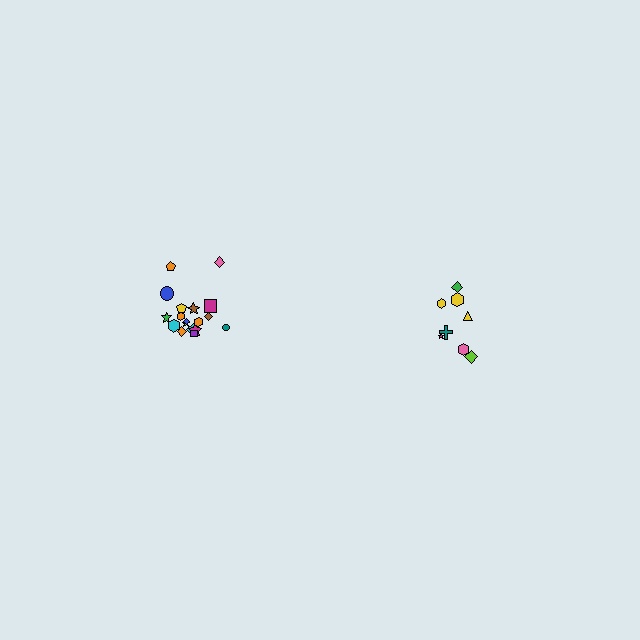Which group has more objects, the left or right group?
The left group.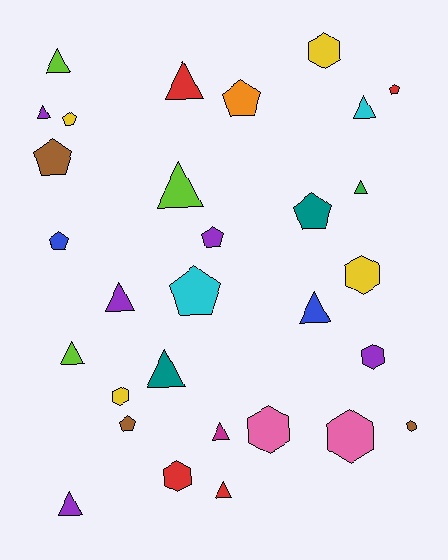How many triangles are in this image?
There are 13 triangles.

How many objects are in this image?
There are 30 objects.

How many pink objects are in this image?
There are 2 pink objects.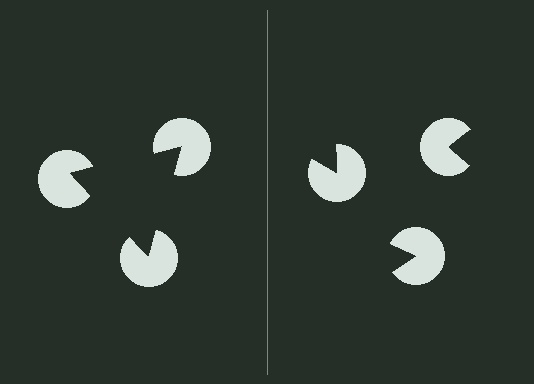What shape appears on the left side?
An illusory triangle.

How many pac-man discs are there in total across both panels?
6 — 3 on each side.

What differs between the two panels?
The pac-man discs are positioned identically on both sides; only the wedge orientations differ. On the left they align to a triangle; on the right they are misaligned.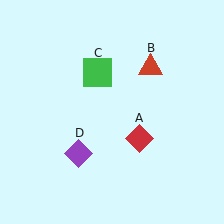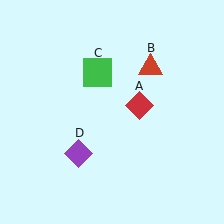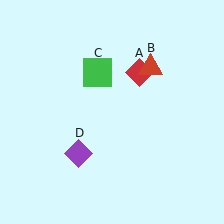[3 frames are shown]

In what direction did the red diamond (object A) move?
The red diamond (object A) moved up.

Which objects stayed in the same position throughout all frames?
Red triangle (object B) and green square (object C) and purple diamond (object D) remained stationary.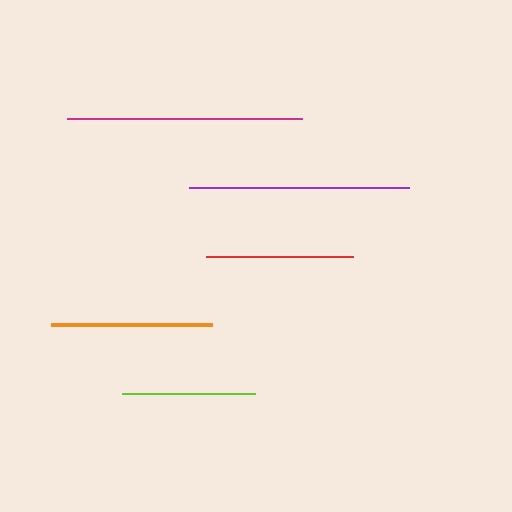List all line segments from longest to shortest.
From longest to shortest: magenta, purple, orange, red, lime.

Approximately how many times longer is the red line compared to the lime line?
The red line is approximately 1.1 times the length of the lime line.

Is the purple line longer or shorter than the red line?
The purple line is longer than the red line.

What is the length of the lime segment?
The lime segment is approximately 133 pixels long.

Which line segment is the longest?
The magenta line is the longest at approximately 235 pixels.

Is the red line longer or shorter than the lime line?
The red line is longer than the lime line.